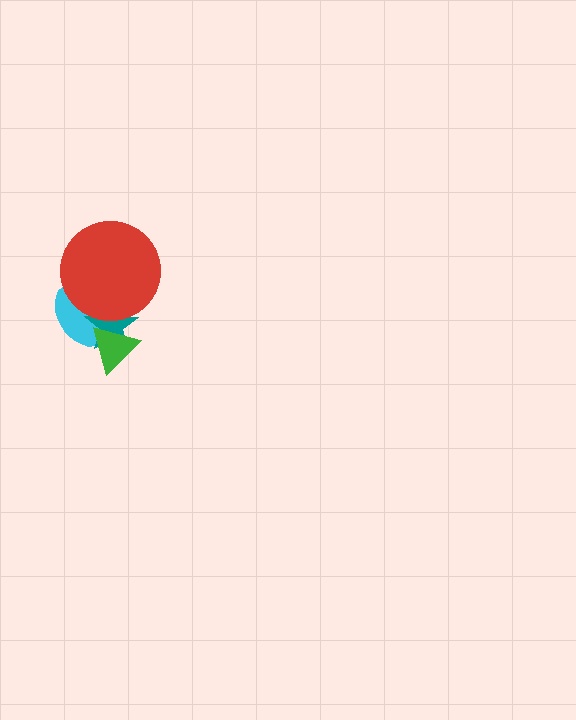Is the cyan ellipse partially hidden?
Yes, it is partially covered by another shape.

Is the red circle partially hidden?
No, no other shape covers it.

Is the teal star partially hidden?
Yes, it is partially covered by another shape.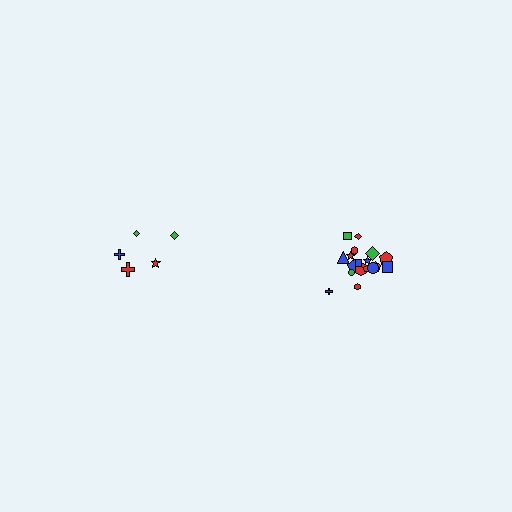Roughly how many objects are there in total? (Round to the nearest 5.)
Roughly 25 objects in total.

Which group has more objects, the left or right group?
The right group.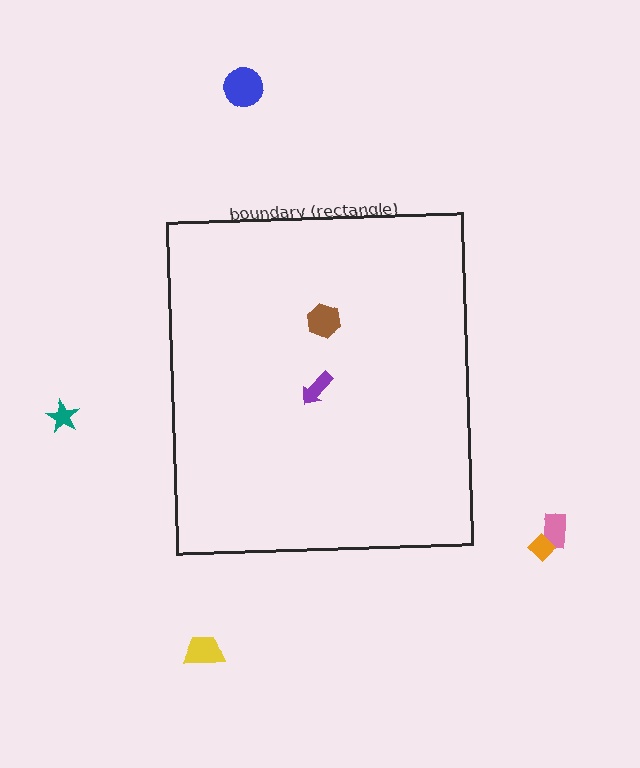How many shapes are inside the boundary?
2 inside, 5 outside.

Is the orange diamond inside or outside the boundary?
Outside.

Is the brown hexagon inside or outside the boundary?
Inside.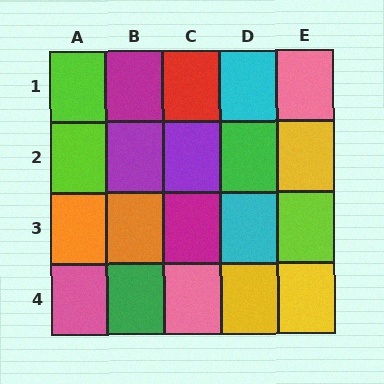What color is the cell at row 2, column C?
Purple.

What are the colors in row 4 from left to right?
Pink, green, pink, yellow, yellow.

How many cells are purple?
2 cells are purple.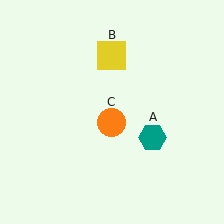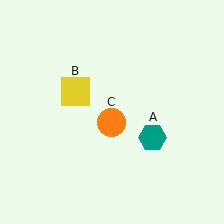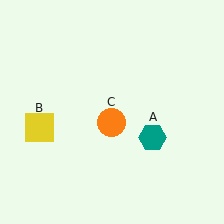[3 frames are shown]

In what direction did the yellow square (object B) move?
The yellow square (object B) moved down and to the left.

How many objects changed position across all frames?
1 object changed position: yellow square (object B).